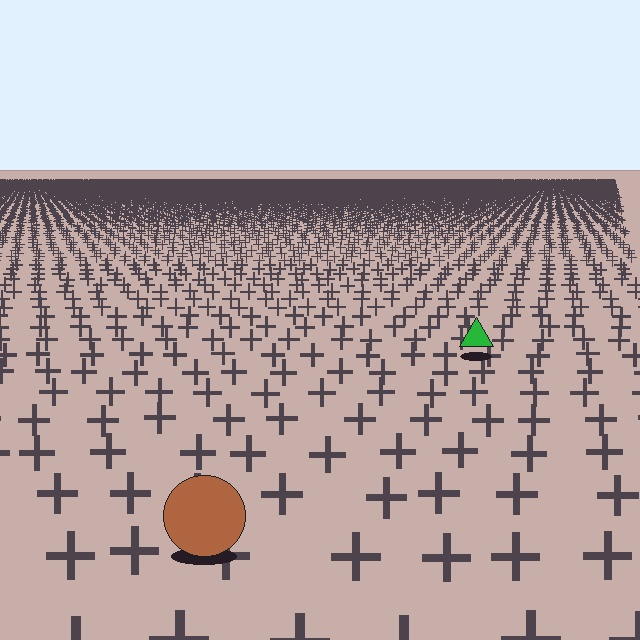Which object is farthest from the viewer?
The green triangle is farthest from the viewer. It appears smaller and the ground texture around it is denser.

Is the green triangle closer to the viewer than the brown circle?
No. The brown circle is closer — you can tell from the texture gradient: the ground texture is coarser near it.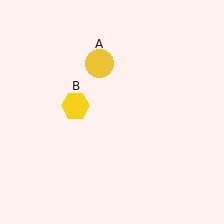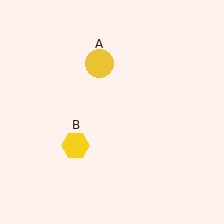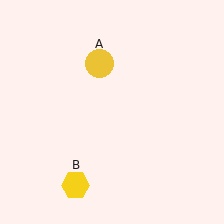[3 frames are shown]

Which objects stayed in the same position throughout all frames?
Yellow circle (object A) remained stationary.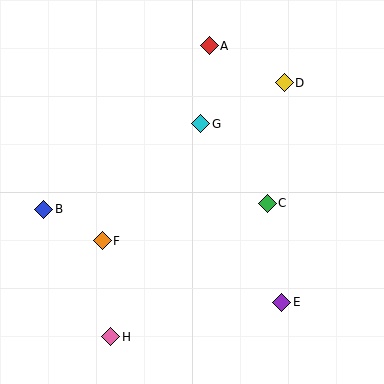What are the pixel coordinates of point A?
Point A is at (209, 46).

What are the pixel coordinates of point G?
Point G is at (201, 124).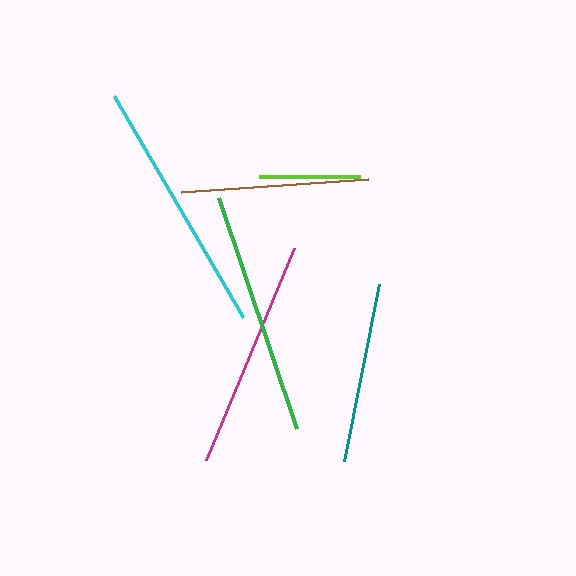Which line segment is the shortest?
The lime line is the shortest at approximately 101 pixels.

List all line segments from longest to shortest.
From longest to shortest: cyan, green, magenta, brown, teal, lime.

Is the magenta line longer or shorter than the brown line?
The magenta line is longer than the brown line.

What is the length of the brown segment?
The brown segment is approximately 188 pixels long.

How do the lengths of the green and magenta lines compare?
The green and magenta lines are approximately the same length.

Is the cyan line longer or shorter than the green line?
The cyan line is longer than the green line.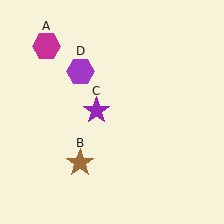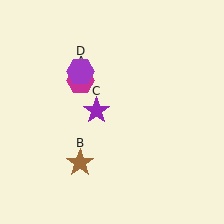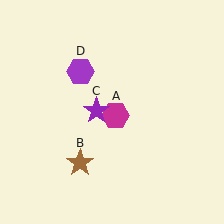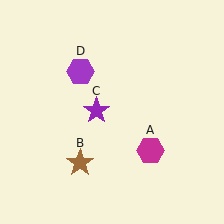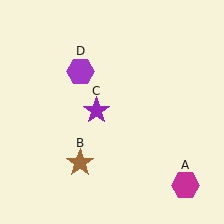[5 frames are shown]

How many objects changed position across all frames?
1 object changed position: magenta hexagon (object A).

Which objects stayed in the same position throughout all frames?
Brown star (object B) and purple star (object C) and purple hexagon (object D) remained stationary.